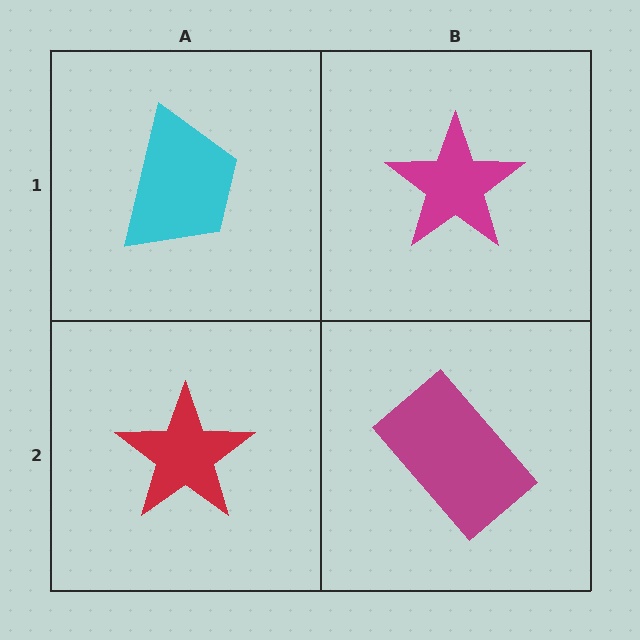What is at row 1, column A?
A cyan trapezoid.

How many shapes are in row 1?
2 shapes.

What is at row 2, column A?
A red star.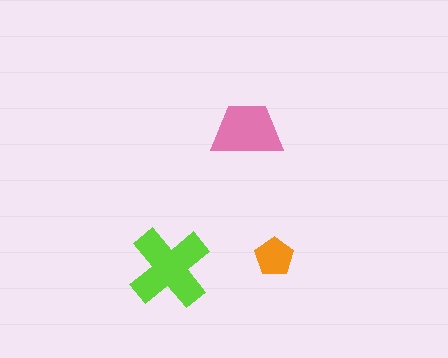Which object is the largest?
The lime cross.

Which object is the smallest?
The orange pentagon.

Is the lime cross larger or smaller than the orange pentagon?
Larger.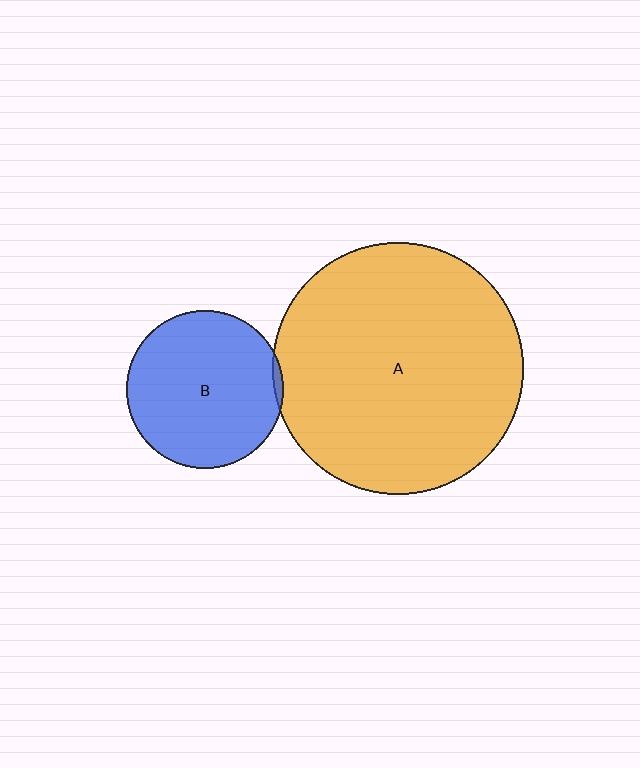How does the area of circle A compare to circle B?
Approximately 2.6 times.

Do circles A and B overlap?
Yes.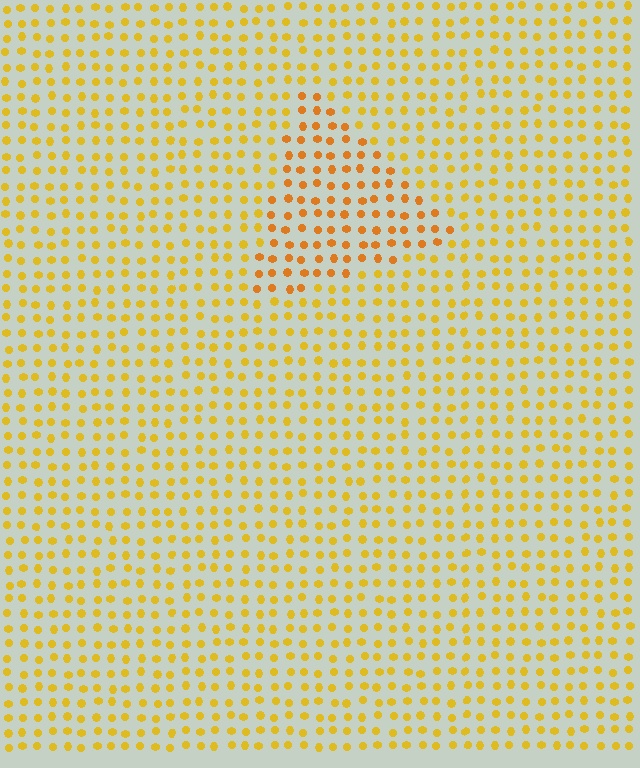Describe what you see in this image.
The image is filled with small yellow elements in a uniform arrangement. A triangle-shaped region is visible where the elements are tinted to a slightly different hue, forming a subtle color boundary.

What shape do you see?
I see a triangle.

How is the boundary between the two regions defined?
The boundary is defined purely by a slight shift in hue (about 21 degrees). Spacing, size, and orientation are identical on both sides.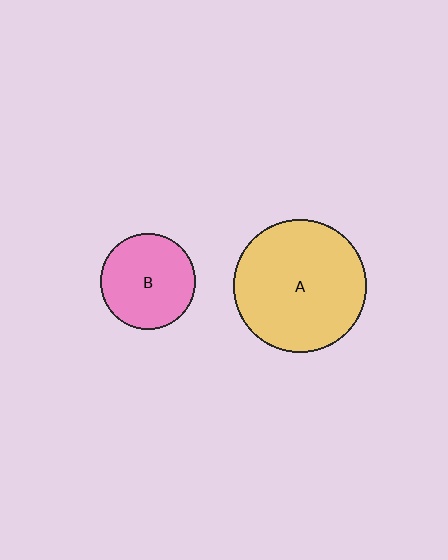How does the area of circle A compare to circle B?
Approximately 2.0 times.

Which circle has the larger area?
Circle A (yellow).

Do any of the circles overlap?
No, none of the circles overlap.